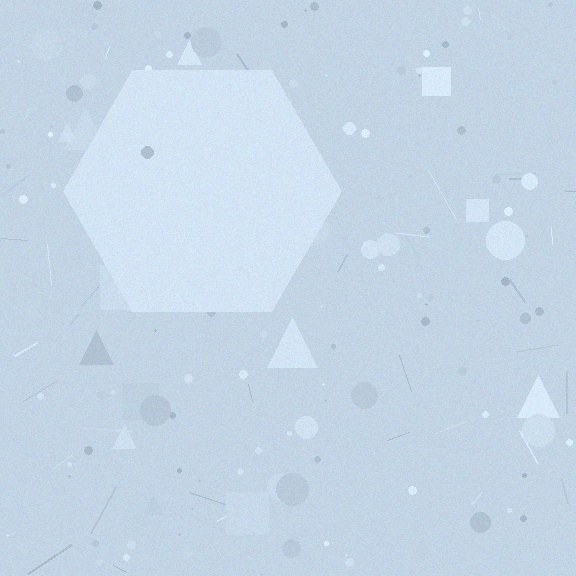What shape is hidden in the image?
A hexagon is hidden in the image.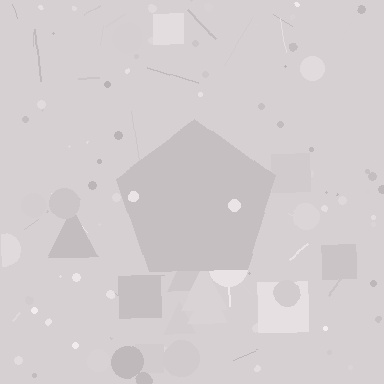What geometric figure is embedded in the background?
A pentagon is embedded in the background.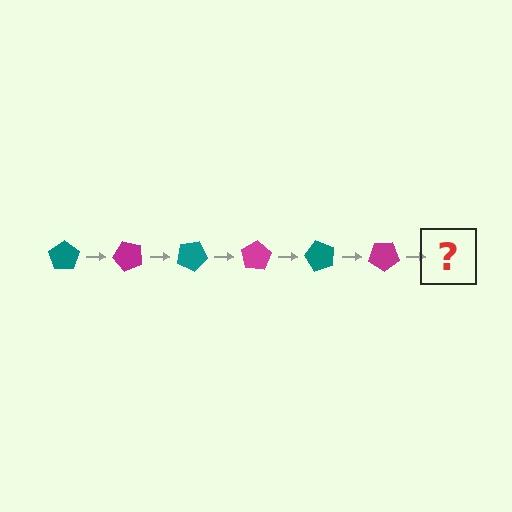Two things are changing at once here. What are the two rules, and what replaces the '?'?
The two rules are that it rotates 50 degrees each step and the color cycles through teal and magenta. The '?' should be a teal pentagon, rotated 300 degrees from the start.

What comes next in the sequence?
The next element should be a teal pentagon, rotated 300 degrees from the start.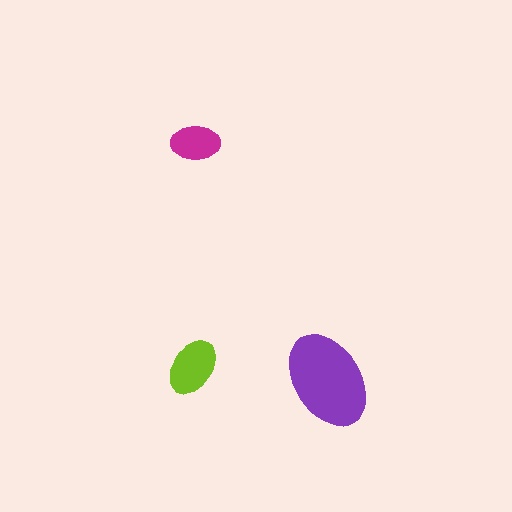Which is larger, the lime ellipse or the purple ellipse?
The purple one.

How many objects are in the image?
There are 3 objects in the image.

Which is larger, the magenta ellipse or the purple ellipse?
The purple one.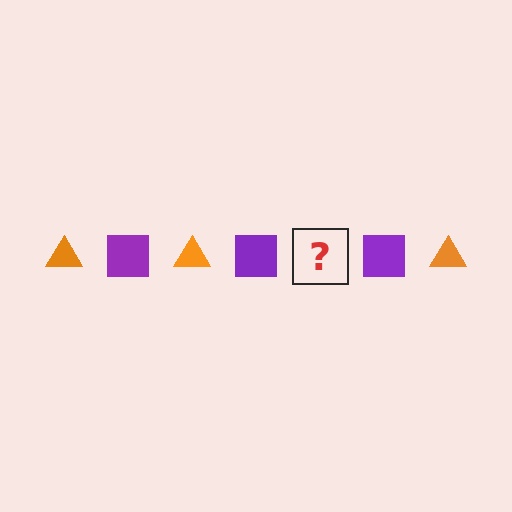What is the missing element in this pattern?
The missing element is an orange triangle.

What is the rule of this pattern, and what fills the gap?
The rule is that the pattern alternates between orange triangle and purple square. The gap should be filled with an orange triangle.